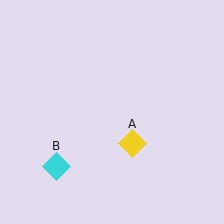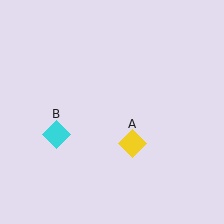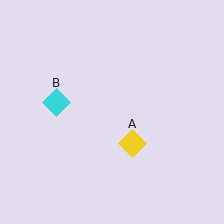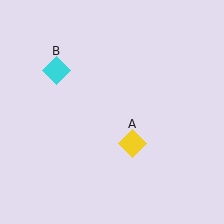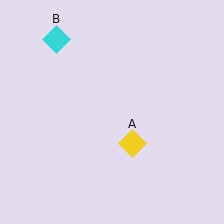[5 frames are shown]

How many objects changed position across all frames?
1 object changed position: cyan diamond (object B).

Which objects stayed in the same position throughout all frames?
Yellow diamond (object A) remained stationary.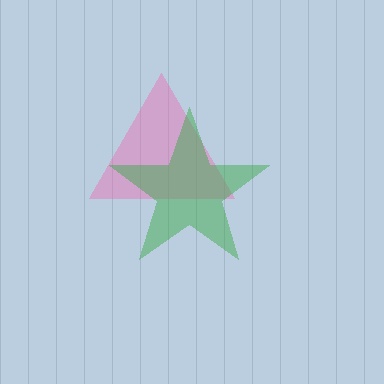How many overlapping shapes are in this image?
There are 2 overlapping shapes in the image.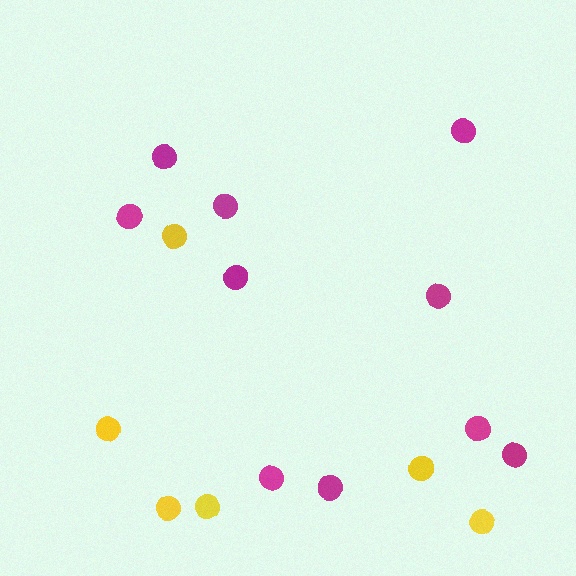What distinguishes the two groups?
There are 2 groups: one group of yellow circles (6) and one group of magenta circles (10).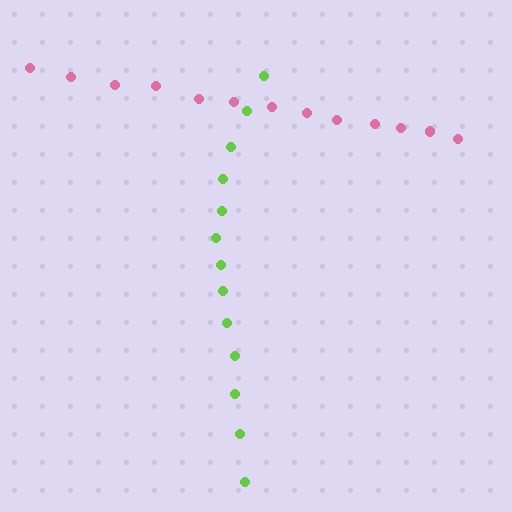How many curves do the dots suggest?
There are 2 distinct paths.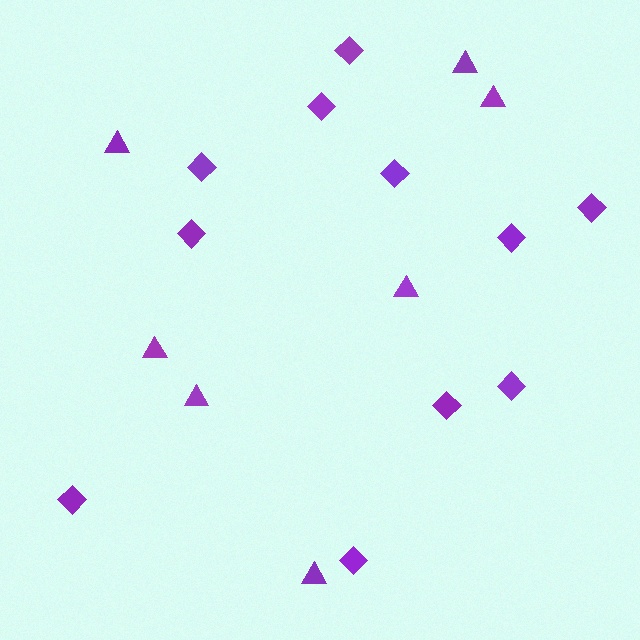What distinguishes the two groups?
There are 2 groups: one group of triangles (7) and one group of diamonds (11).